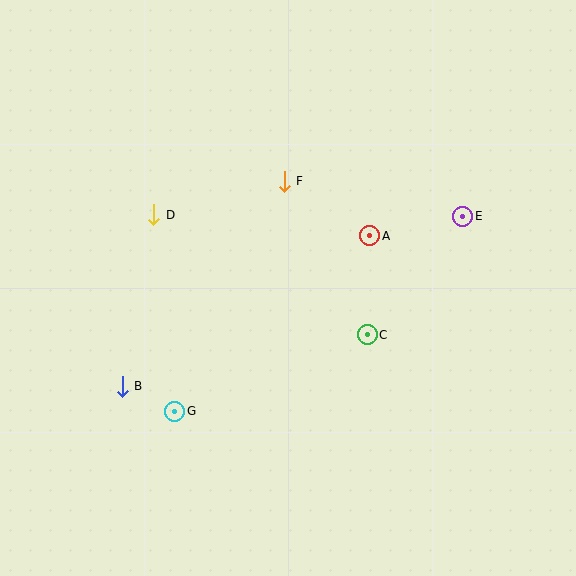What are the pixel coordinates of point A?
Point A is at (369, 236).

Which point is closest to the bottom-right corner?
Point C is closest to the bottom-right corner.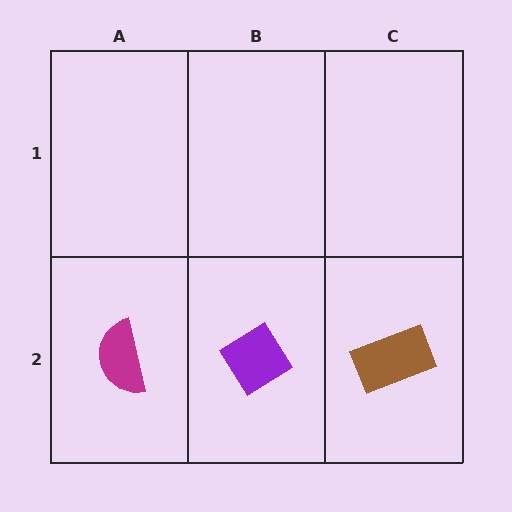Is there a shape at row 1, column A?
No, that cell is empty.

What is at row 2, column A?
A magenta semicircle.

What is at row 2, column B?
A purple diamond.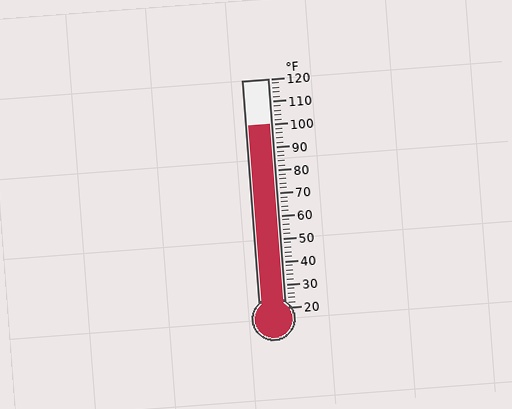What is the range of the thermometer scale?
The thermometer scale ranges from 20°F to 120°F.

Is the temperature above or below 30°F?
The temperature is above 30°F.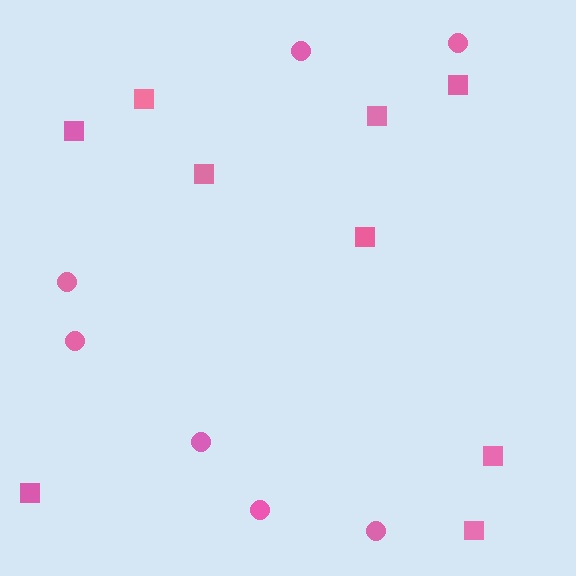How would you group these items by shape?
There are 2 groups: one group of squares (9) and one group of circles (7).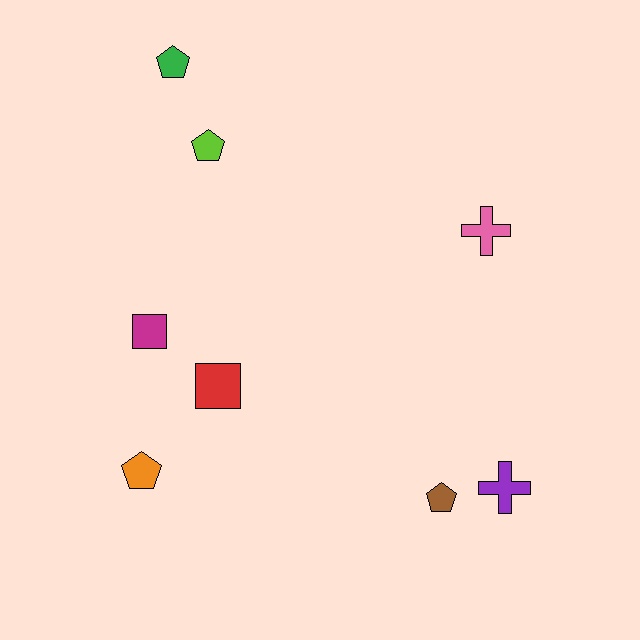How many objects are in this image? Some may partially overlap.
There are 8 objects.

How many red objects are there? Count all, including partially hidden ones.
There is 1 red object.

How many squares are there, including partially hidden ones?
There are 2 squares.